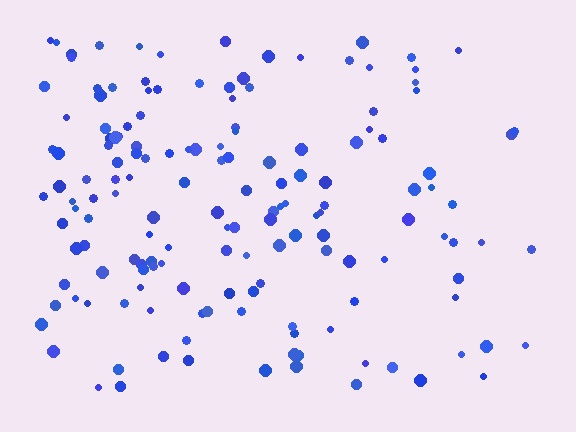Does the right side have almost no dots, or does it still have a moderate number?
Still a moderate number, just noticeably fewer than the left.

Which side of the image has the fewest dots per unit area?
The right.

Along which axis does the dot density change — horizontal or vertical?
Horizontal.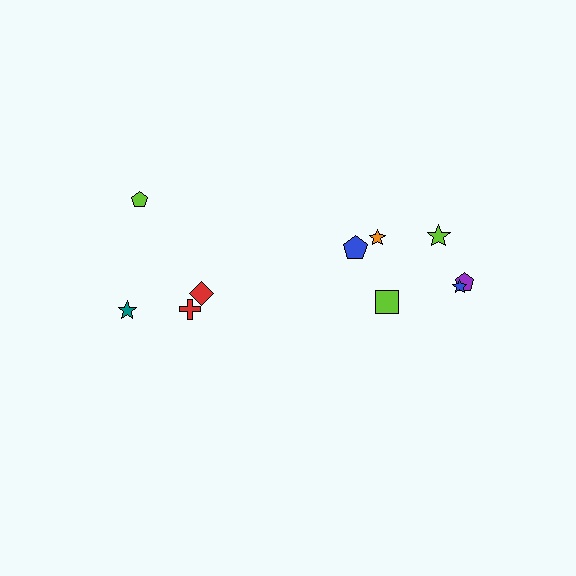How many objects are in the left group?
There are 4 objects.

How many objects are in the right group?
There are 6 objects.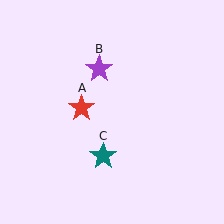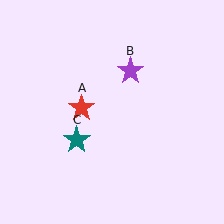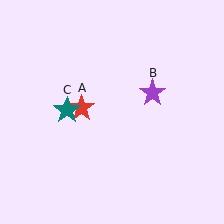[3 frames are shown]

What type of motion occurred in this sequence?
The purple star (object B), teal star (object C) rotated clockwise around the center of the scene.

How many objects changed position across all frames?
2 objects changed position: purple star (object B), teal star (object C).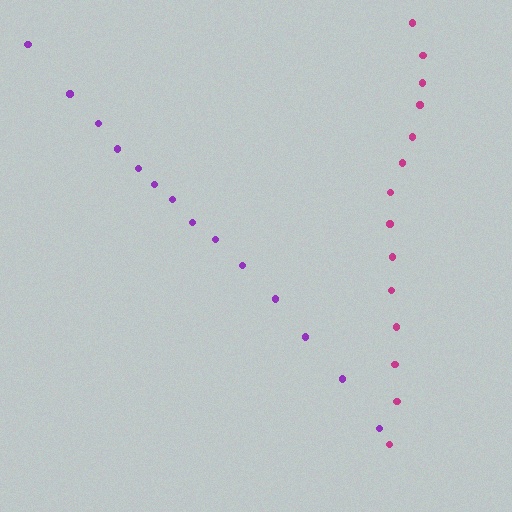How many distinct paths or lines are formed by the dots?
There are 2 distinct paths.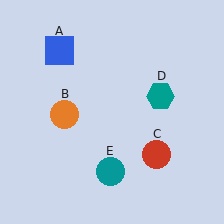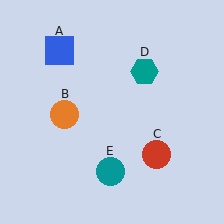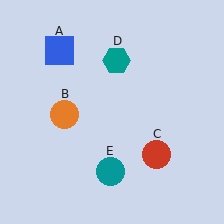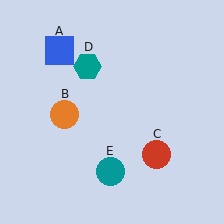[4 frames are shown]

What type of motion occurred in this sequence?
The teal hexagon (object D) rotated counterclockwise around the center of the scene.